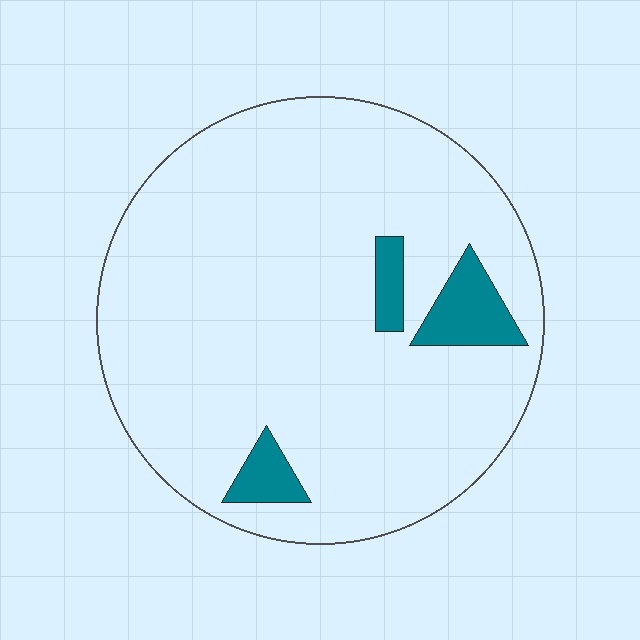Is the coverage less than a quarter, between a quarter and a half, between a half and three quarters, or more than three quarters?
Less than a quarter.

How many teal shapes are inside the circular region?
3.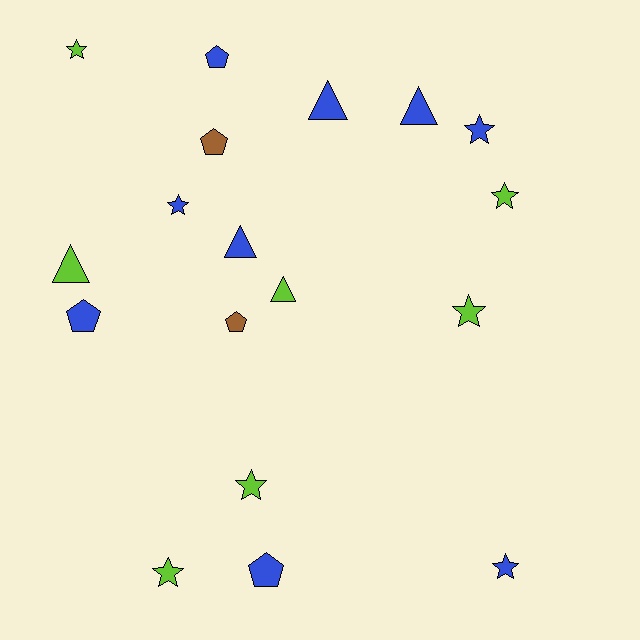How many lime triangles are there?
There are 2 lime triangles.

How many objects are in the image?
There are 18 objects.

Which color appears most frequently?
Blue, with 9 objects.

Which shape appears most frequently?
Star, with 8 objects.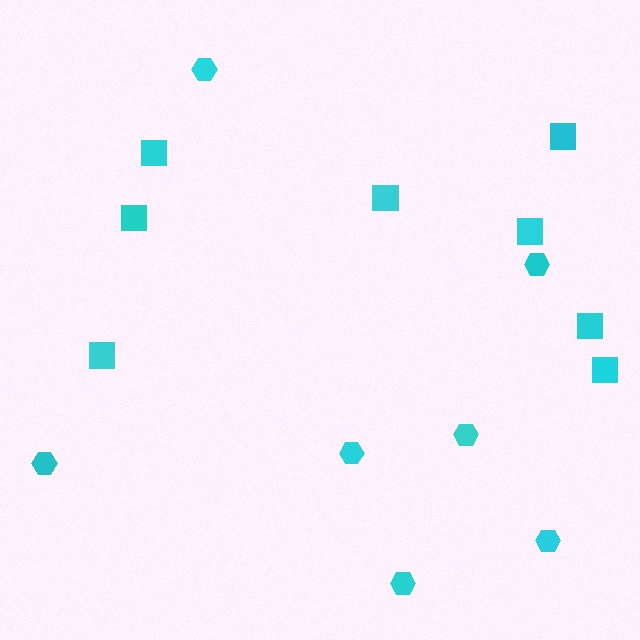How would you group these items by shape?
There are 2 groups: one group of hexagons (7) and one group of squares (8).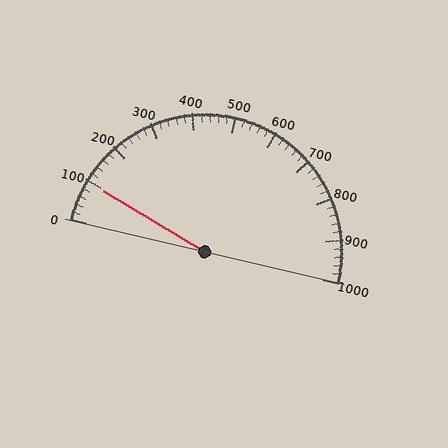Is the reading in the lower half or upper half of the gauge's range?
The reading is in the lower half of the range (0 to 1000).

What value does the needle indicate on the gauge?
The needle indicates approximately 100.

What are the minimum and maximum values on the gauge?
The gauge ranges from 0 to 1000.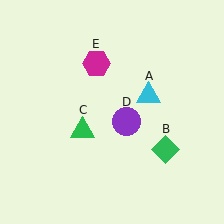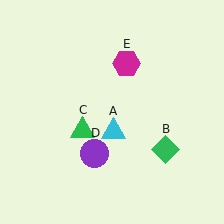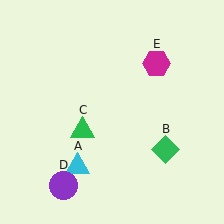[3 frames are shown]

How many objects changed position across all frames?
3 objects changed position: cyan triangle (object A), purple circle (object D), magenta hexagon (object E).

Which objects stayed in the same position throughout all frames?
Green diamond (object B) and green triangle (object C) remained stationary.